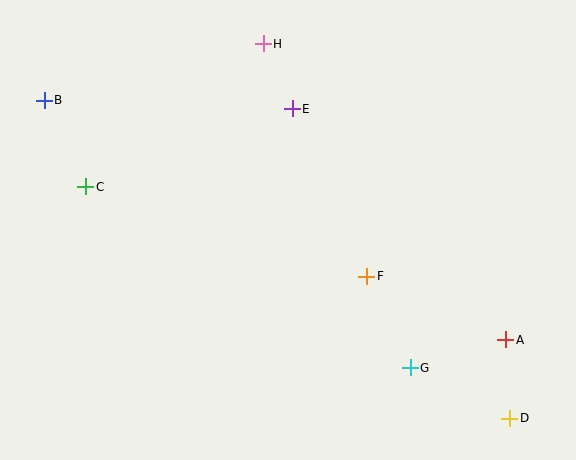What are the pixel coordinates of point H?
Point H is at (263, 44).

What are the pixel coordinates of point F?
Point F is at (367, 276).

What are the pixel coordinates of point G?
Point G is at (410, 368).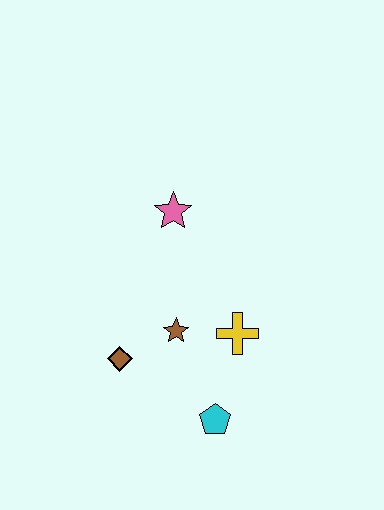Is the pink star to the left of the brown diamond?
No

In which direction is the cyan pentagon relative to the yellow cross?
The cyan pentagon is below the yellow cross.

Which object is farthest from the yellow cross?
The pink star is farthest from the yellow cross.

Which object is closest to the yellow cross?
The brown star is closest to the yellow cross.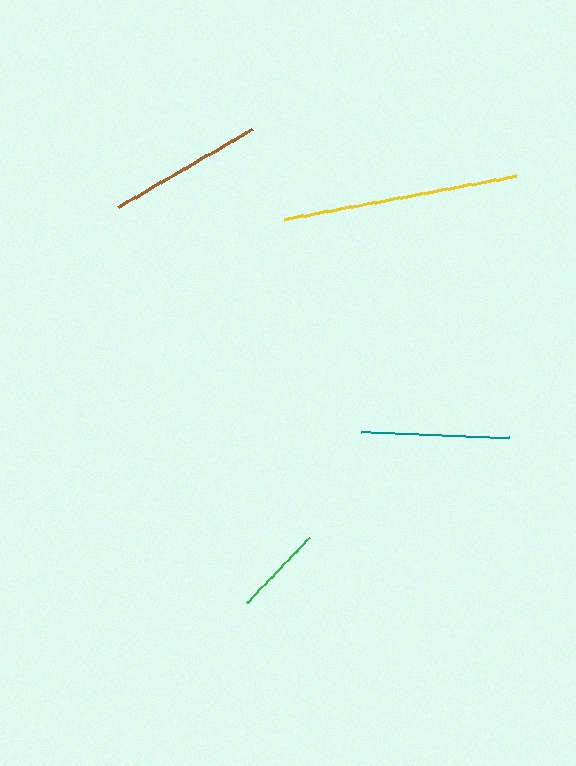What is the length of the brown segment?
The brown segment is approximately 154 pixels long.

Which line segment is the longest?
The yellow line is the longest at approximately 236 pixels.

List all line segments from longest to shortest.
From longest to shortest: yellow, brown, teal, green.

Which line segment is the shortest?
The green line is the shortest at approximately 90 pixels.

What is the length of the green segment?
The green segment is approximately 90 pixels long.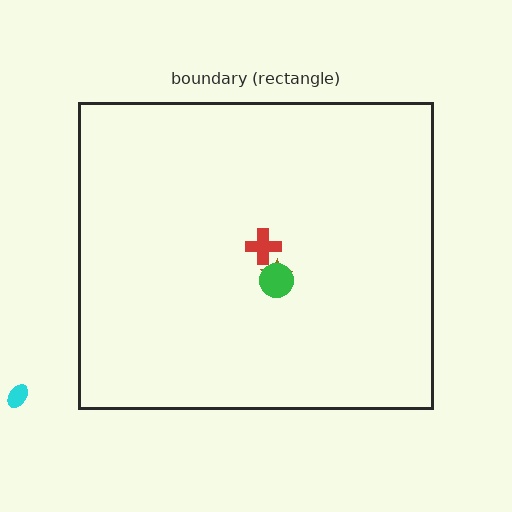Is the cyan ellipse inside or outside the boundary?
Outside.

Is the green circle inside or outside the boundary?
Inside.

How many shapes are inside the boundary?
3 inside, 1 outside.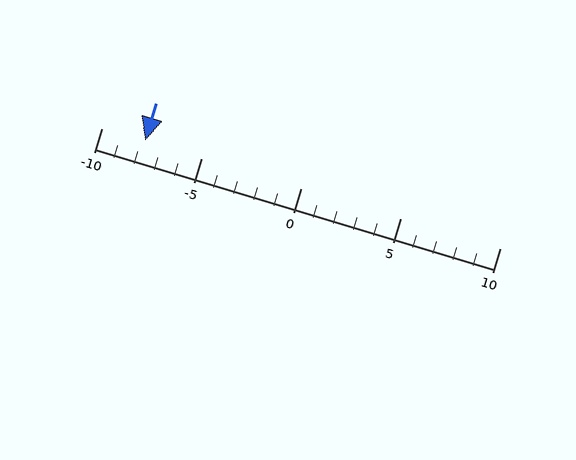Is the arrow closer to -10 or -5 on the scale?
The arrow is closer to -10.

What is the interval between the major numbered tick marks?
The major tick marks are spaced 5 units apart.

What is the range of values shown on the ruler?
The ruler shows values from -10 to 10.